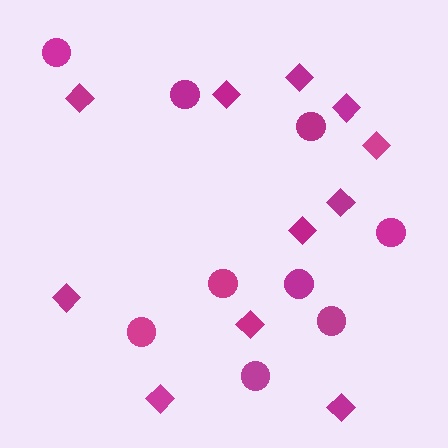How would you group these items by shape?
There are 2 groups: one group of diamonds (11) and one group of circles (9).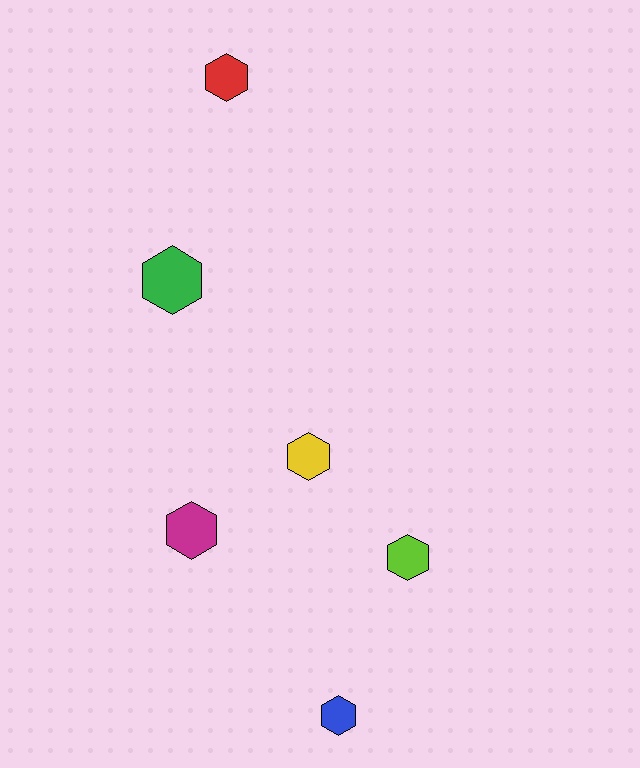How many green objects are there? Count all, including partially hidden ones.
There is 1 green object.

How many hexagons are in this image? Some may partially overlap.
There are 6 hexagons.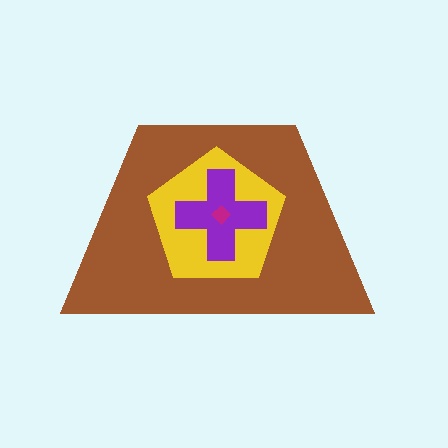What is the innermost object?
The magenta diamond.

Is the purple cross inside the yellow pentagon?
Yes.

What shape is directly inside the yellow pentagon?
The purple cross.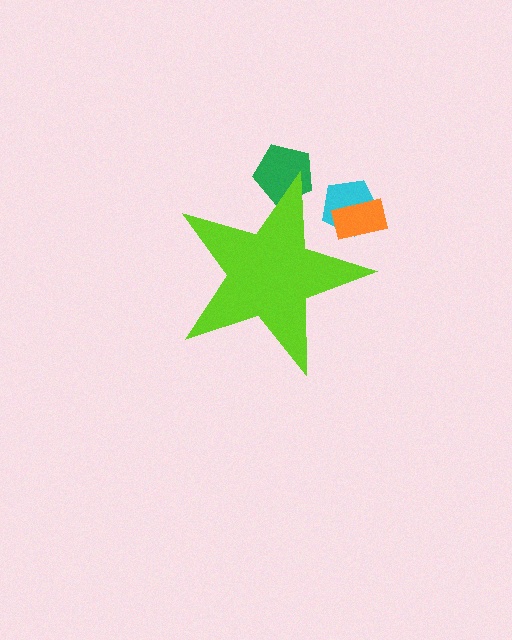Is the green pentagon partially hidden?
Yes, the green pentagon is partially hidden behind the lime star.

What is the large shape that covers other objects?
A lime star.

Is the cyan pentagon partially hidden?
Yes, the cyan pentagon is partially hidden behind the lime star.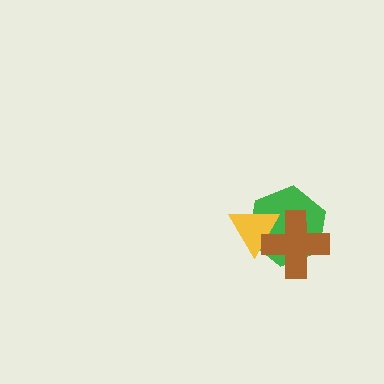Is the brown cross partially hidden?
No, no other shape covers it.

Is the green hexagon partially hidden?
Yes, it is partially covered by another shape.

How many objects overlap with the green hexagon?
2 objects overlap with the green hexagon.